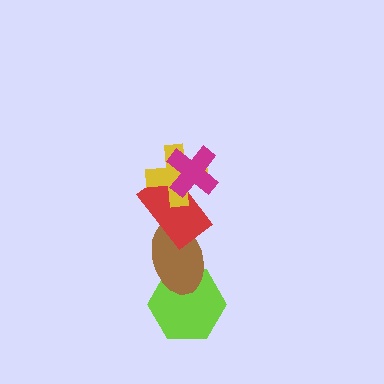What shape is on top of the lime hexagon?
The brown ellipse is on top of the lime hexagon.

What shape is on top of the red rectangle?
The yellow cross is on top of the red rectangle.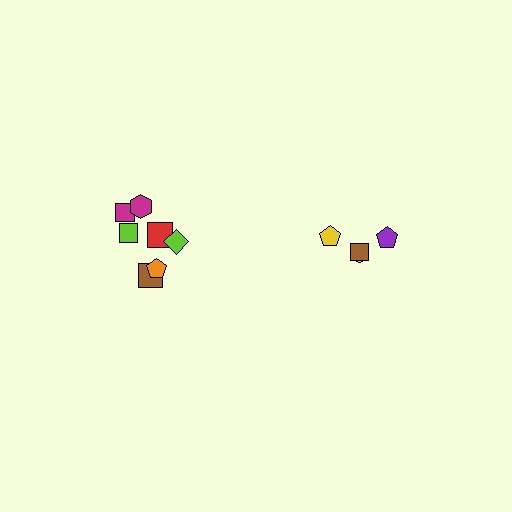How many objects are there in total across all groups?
There are 11 objects.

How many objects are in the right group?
There are 4 objects.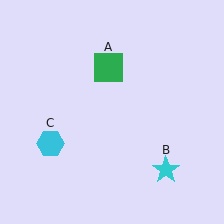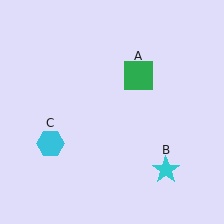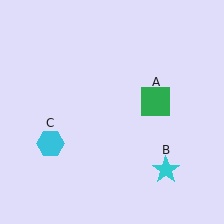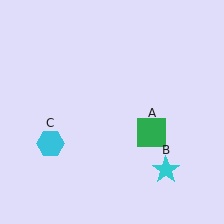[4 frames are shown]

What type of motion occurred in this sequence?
The green square (object A) rotated clockwise around the center of the scene.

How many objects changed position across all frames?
1 object changed position: green square (object A).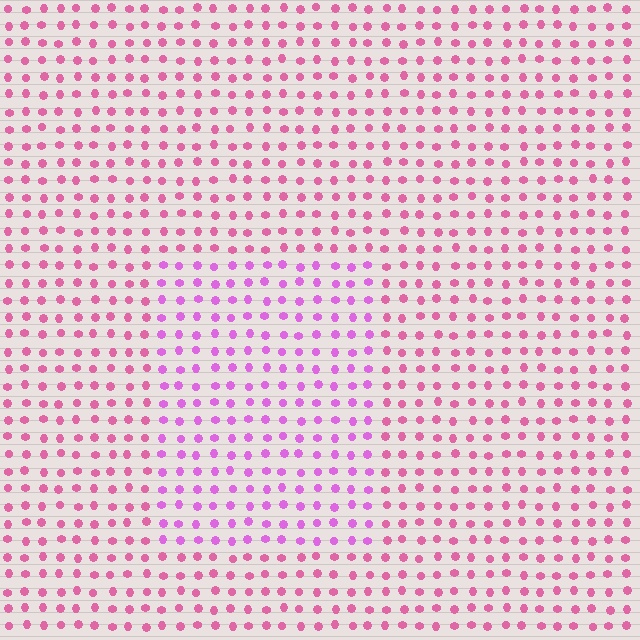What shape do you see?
I see a rectangle.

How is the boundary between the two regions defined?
The boundary is defined purely by a slight shift in hue (about 31 degrees). Spacing, size, and orientation are identical on both sides.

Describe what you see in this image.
The image is filled with small pink elements in a uniform arrangement. A rectangle-shaped region is visible where the elements are tinted to a slightly different hue, forming a subtle color boundary.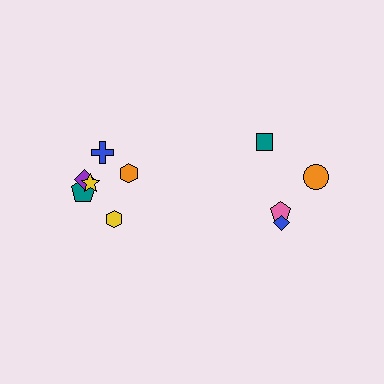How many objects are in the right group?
There are 4 objects.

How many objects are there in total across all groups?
There are 10 objects.